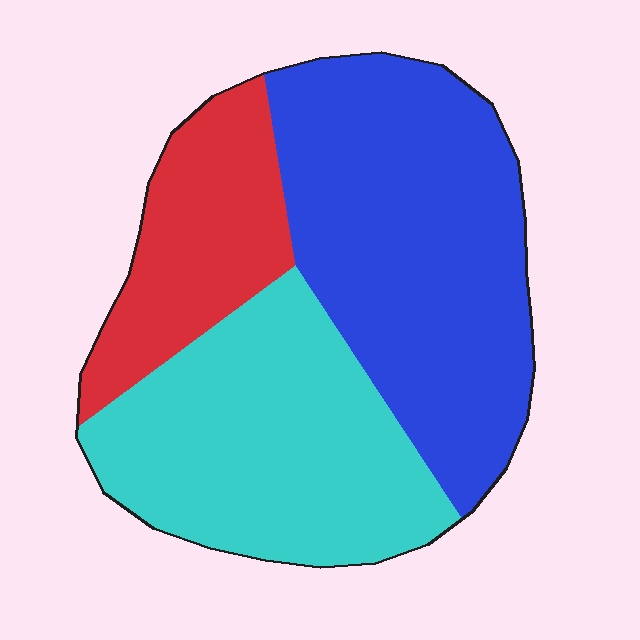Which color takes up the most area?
Blue, at roughly 45%.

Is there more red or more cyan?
Cyan.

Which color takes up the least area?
Red, at roughly 20%.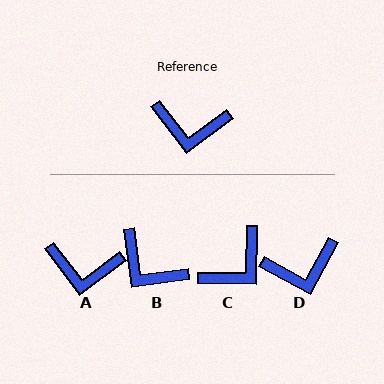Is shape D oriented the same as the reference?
No, it is off by about 24 degrees.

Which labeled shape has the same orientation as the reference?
A.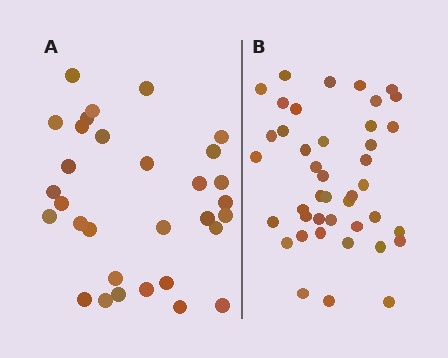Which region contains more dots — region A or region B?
Region B (the right region) has more dots.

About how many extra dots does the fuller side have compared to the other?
Region B has roughly 12 or so more dots than region A.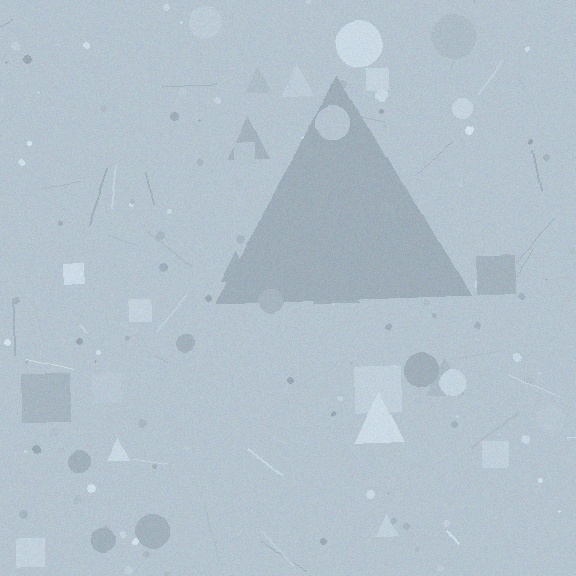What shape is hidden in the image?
A triangle is hidden in the image.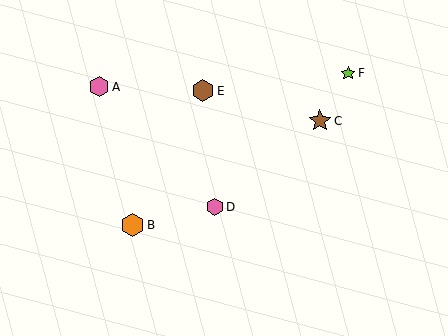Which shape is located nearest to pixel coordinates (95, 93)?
The pink hexagon (labeled A) at (99, 87) is nearest to that location.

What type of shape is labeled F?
Shape F is a lime star.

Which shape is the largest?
The orange hexagon (labeled B) is the largest.